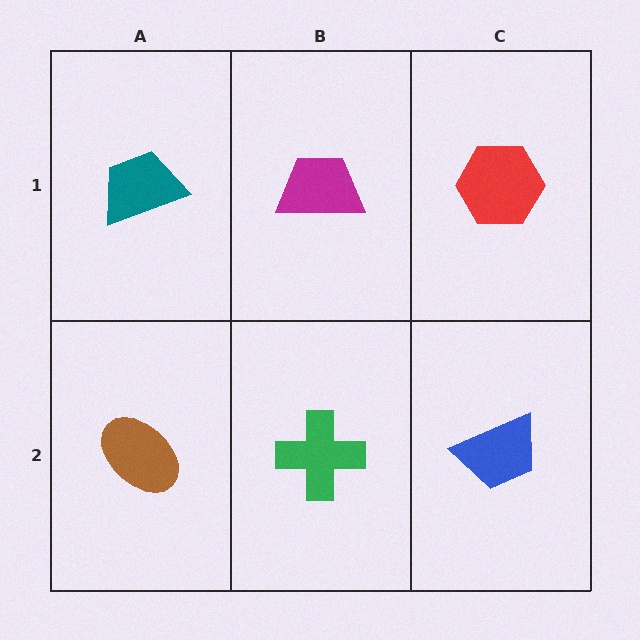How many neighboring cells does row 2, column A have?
2.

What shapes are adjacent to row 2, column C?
A red hexagon (row 1, column C), a green cross (row 2, column B).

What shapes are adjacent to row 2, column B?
A magenta trapezoid (row 1, column B), a brown ellipse (row 2, column A), a blue trapezoid (row 2, column C).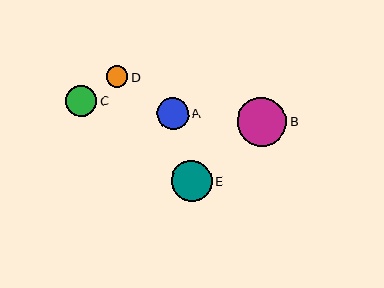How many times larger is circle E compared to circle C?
Circle E is approximately 1.3 times the size of circle C.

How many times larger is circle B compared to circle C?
Circle B is approximately 1.6 times the size of circle C.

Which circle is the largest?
Circle B is the largest with a size of approximately 49 pixels.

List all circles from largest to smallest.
From largest to smallest: B, E, A, C, D.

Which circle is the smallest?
Circle D is the smallest with a size of approximately 21 pixels.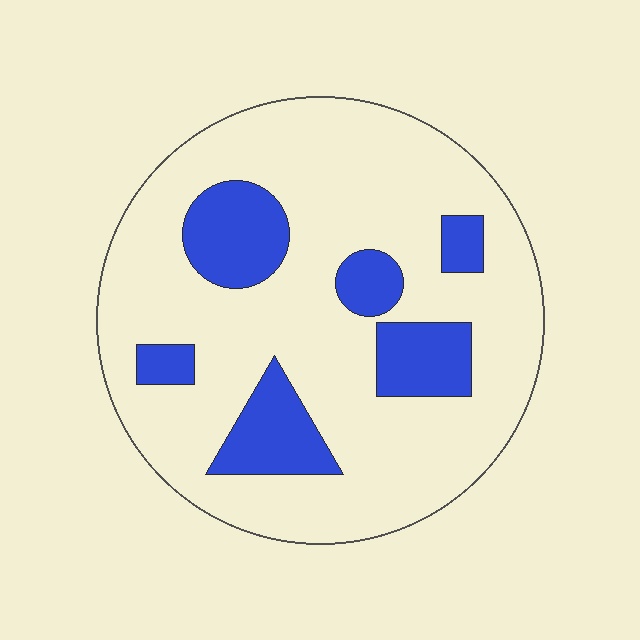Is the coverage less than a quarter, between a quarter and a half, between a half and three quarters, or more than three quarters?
Less than a quarter.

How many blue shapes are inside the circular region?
6.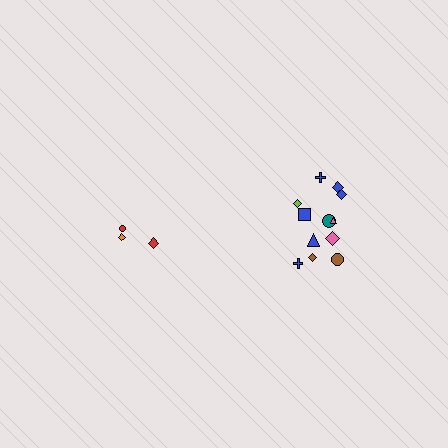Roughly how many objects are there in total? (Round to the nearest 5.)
Roughly 15 objects in total.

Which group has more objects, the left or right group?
The right group.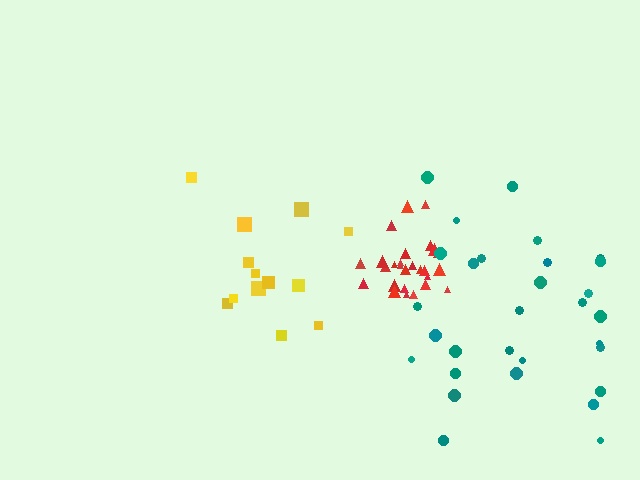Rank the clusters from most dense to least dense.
red, teal, yellow.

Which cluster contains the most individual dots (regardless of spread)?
Teal (30).